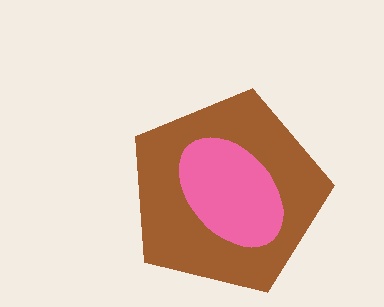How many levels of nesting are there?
2.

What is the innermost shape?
The pink ellipse.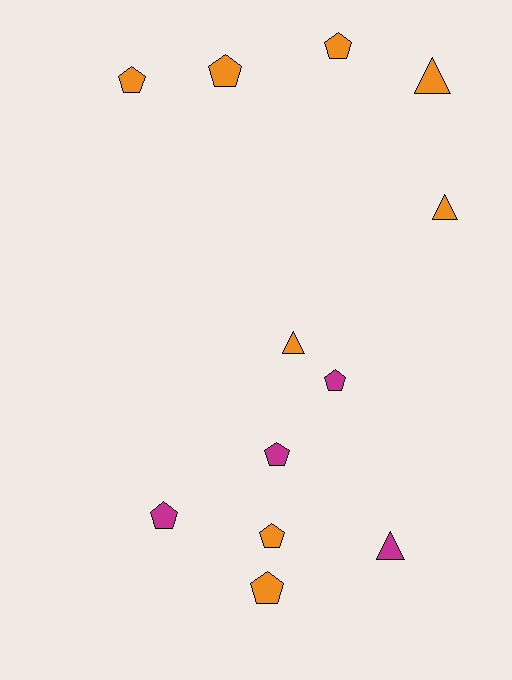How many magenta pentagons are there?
There are 3 magenta pentagons.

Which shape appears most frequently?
Pentagon, with 8 objects.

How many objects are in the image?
There are 12 objects.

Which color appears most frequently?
Orange, with 8 objects.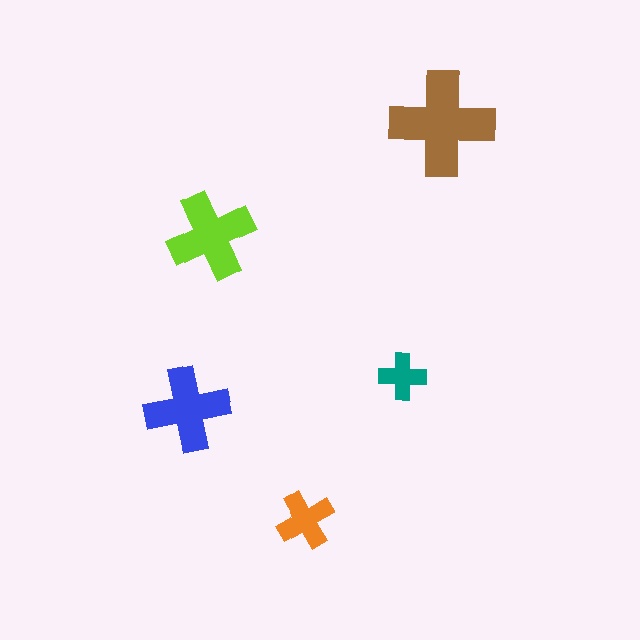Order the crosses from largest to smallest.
the brown one, the lime one, the blue one, the orange one, the teal one.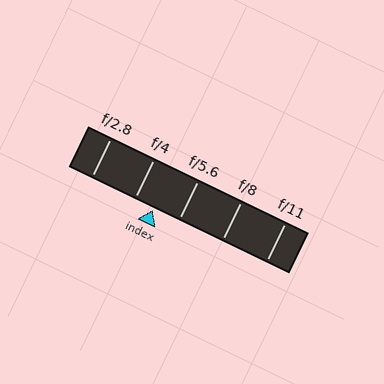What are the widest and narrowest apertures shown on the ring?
The widest aperture shown is f/2.8 and the narrowest is f/11.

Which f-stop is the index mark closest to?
The index mark is closest to f/4.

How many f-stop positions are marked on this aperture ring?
There are 5 f-stop positions marked.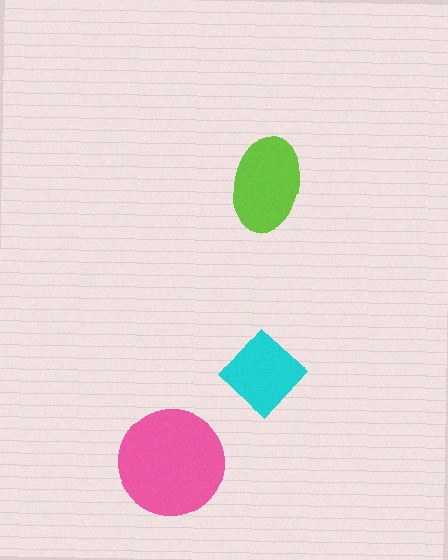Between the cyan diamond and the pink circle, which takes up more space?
The pink circle.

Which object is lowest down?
The pink circle is bottommost.